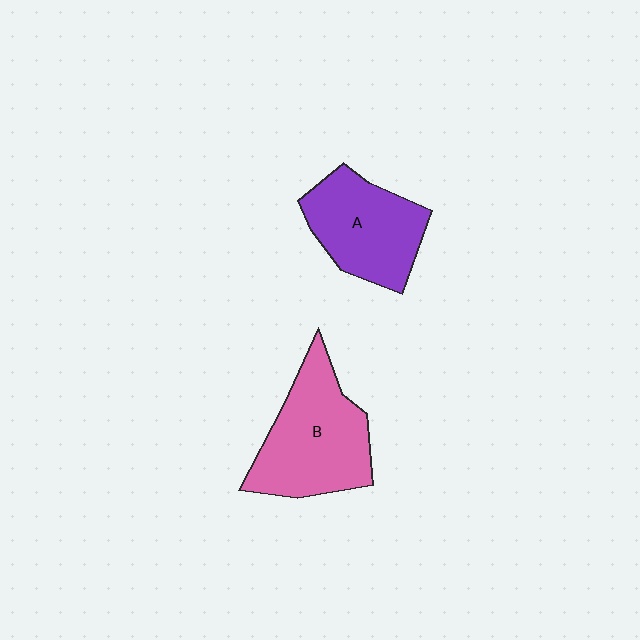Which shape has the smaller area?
Shape A (purple).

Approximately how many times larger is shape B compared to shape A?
Approximately 1.2 times.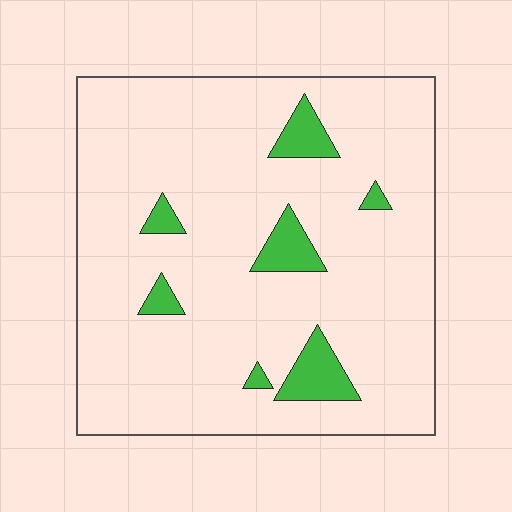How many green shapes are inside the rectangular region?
7.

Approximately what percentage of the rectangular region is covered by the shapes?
Approximately 10%.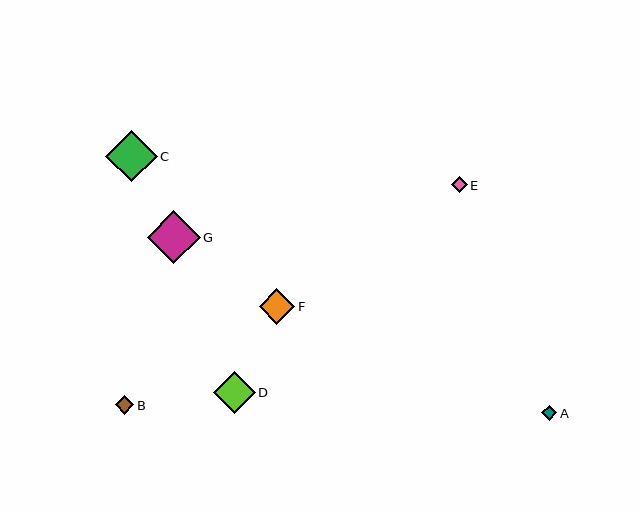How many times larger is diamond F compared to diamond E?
Diamond F is approximately 2.2 times the size of diamond E.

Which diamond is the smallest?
Diamond A is the smallest with a size of approximately 15 pixels.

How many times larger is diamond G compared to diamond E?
Diamond G is approximately 3.3 times the size of diamond E.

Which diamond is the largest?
Diamond G is the largest with a size of approximately 53 pixels.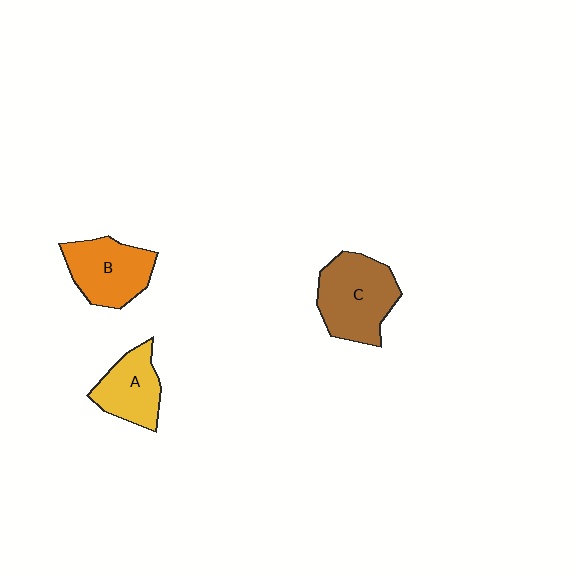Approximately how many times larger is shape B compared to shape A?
Approximately 1.2 times.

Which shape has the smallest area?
Shape A (yellow).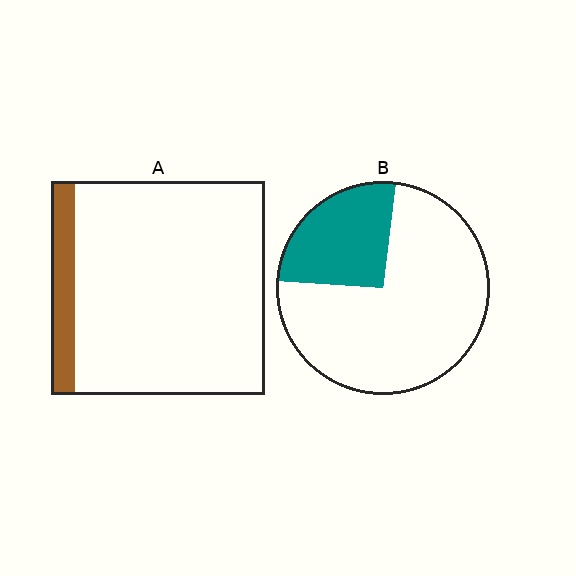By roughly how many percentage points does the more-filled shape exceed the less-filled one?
By roughly 15 percentage points (B over A).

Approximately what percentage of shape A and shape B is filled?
A is approximately 10% and B is approximately 25%.